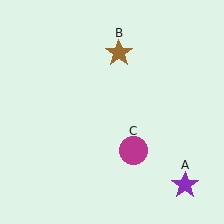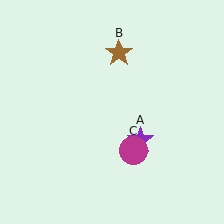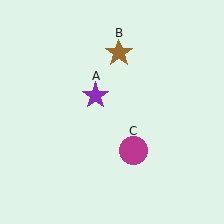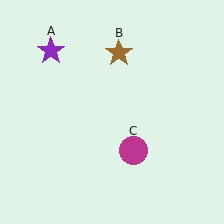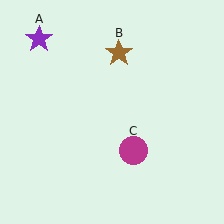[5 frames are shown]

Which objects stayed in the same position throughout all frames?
Brown star (object B) and magenta circle (object C) remained stationary.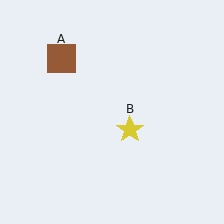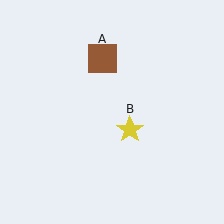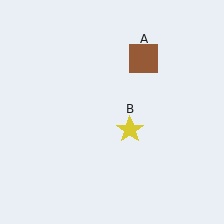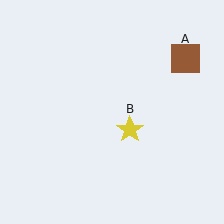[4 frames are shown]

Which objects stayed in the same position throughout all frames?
Yellow star (object B) remained stationary.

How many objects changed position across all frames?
1 object changed position: brown square (object A).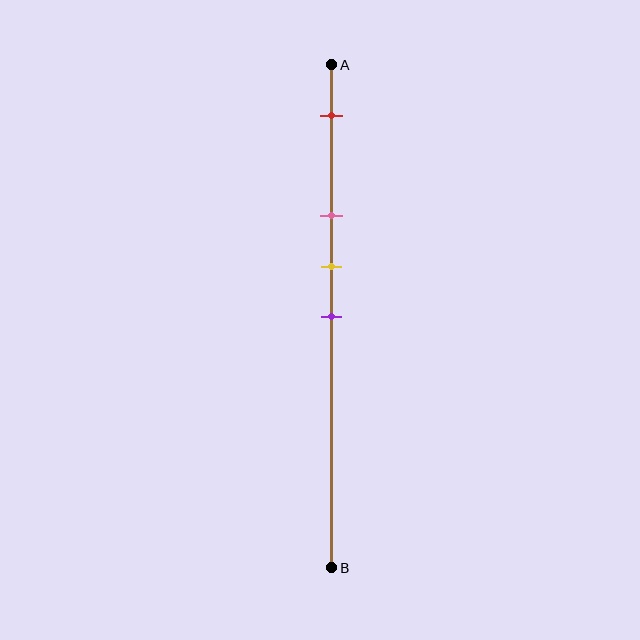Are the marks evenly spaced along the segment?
No, the marks are not evenly spaced.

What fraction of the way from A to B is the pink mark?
The pink mark is approximately 30% (0.3) of the way from A to B.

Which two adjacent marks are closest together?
The yellow and purple marks are the closest adjacent pair.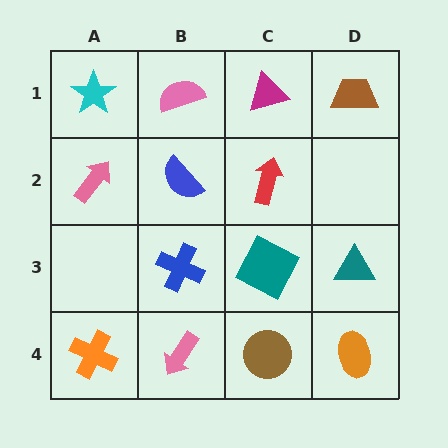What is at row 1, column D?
A brown trapezoid.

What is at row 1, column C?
A magenta triangle.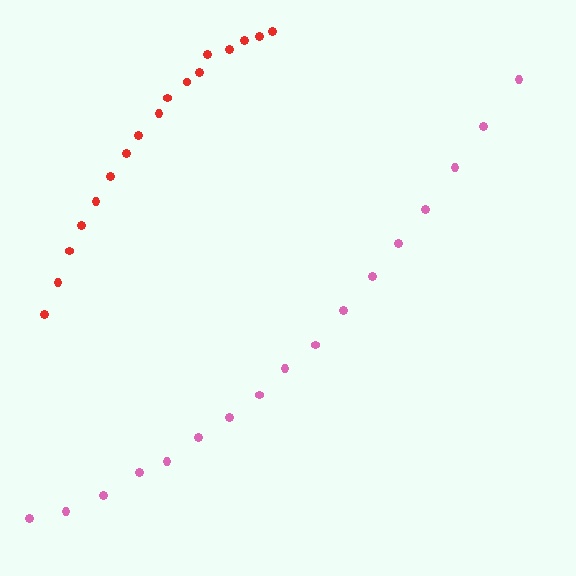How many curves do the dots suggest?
There are 2 distinct paths.